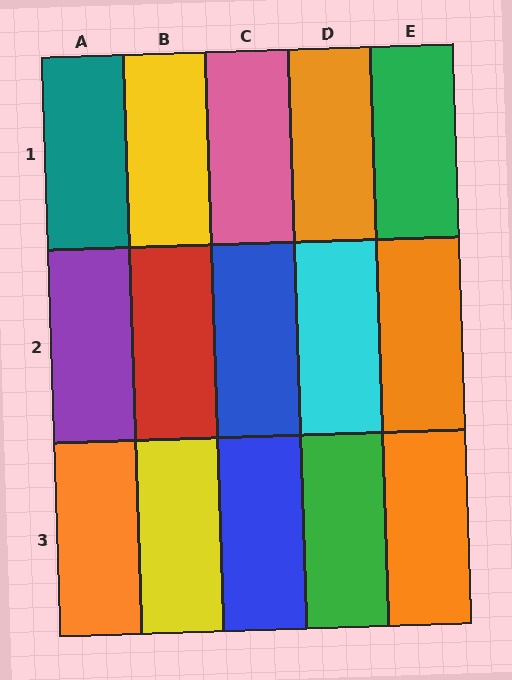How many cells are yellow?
2 cells are yellow.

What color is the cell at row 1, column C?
Pink.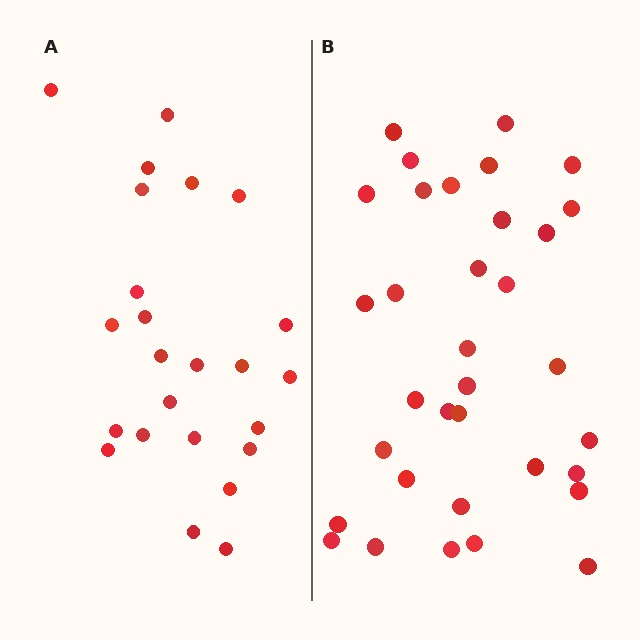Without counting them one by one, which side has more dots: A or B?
Region B (the right region) has more dots.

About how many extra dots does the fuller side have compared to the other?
Region B has roughly 10 or so more dots than region A.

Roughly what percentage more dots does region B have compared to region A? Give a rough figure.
About 40% more.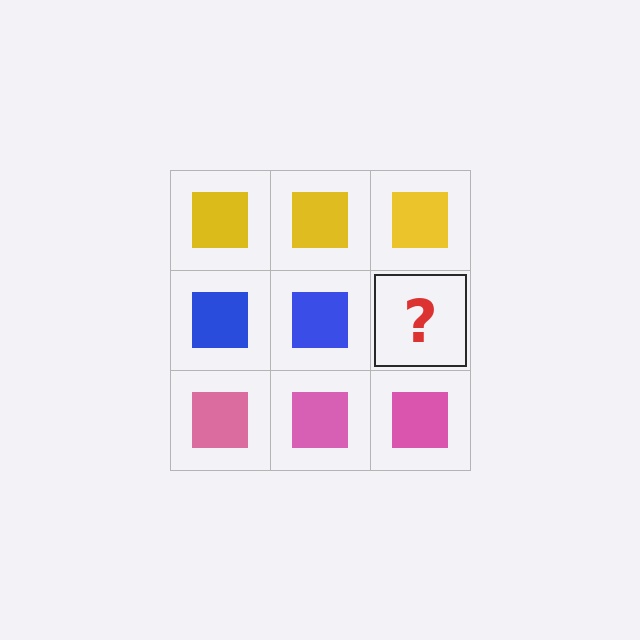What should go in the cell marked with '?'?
The missing cell should contain a blue square.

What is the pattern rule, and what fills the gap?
The rule is that each row has a consistent color. The gap should be filled with a blue square.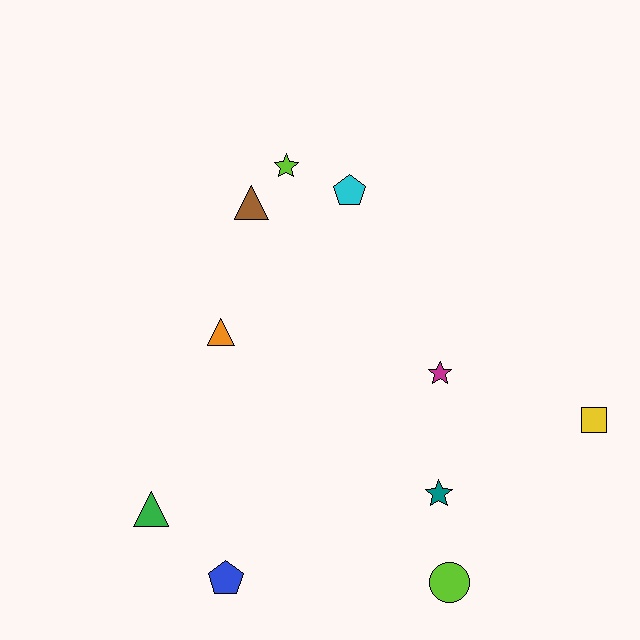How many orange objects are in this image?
There is 1 orange object.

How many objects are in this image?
There are 10 objects.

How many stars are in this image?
There are 3 stars.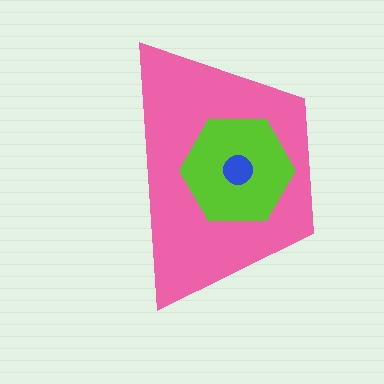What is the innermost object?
The blue circle.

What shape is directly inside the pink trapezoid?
The lime hexagon.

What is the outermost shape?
The pink trapezoid.